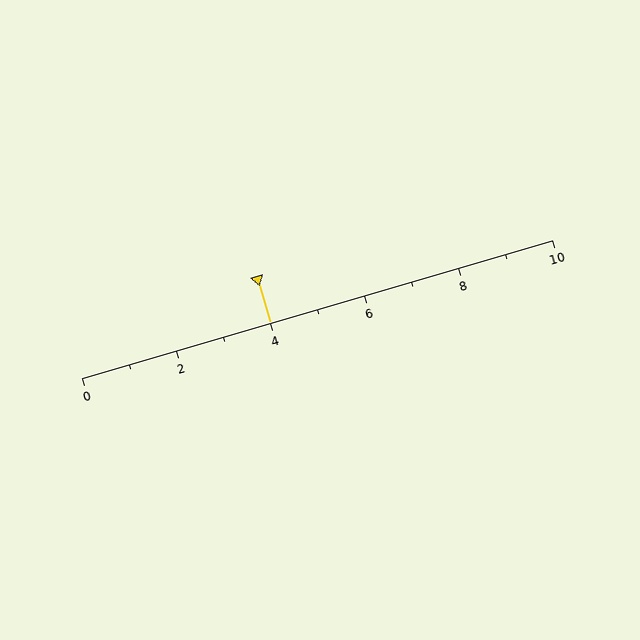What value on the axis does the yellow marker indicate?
The marker indicates approximately 4.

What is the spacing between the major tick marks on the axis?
The major ticks are spaced 2 apart.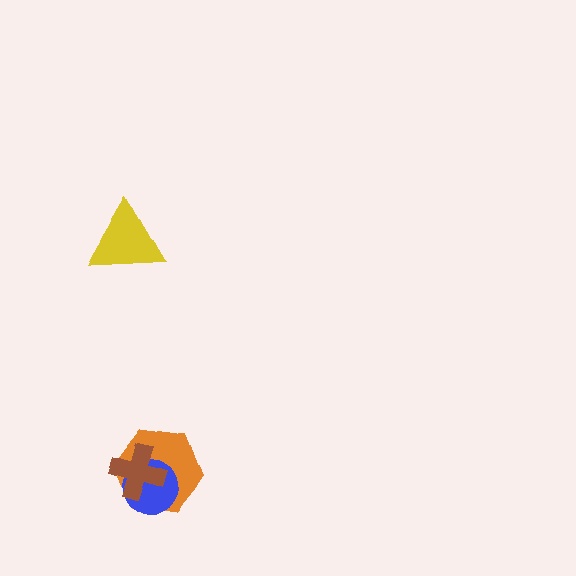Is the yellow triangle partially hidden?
No, no other shape covers it.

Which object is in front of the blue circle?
The brown cross is in front of the blue circle.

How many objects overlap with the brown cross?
2 objects overlap with the brown cross.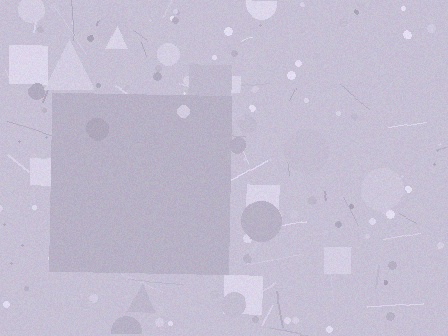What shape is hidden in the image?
A square is hidden in the image.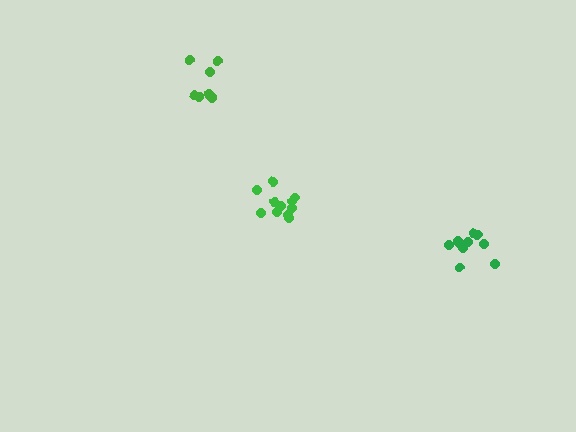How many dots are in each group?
Group 1: 10 dots, Group 2: 11 dots, Group 3: 7 dots (28 total).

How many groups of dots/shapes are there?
There are 3 groups.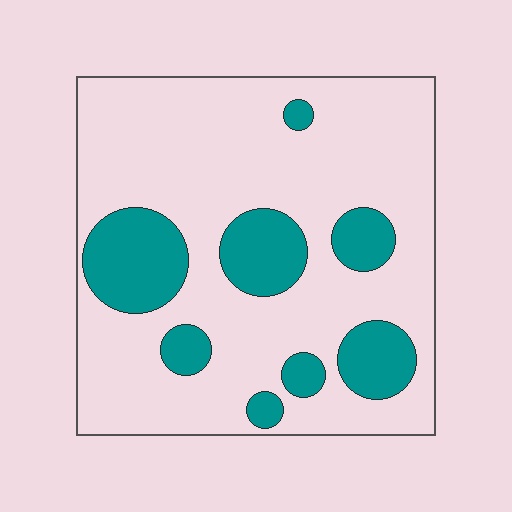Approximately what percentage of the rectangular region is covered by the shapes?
Approximately 25%.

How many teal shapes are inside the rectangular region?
8.